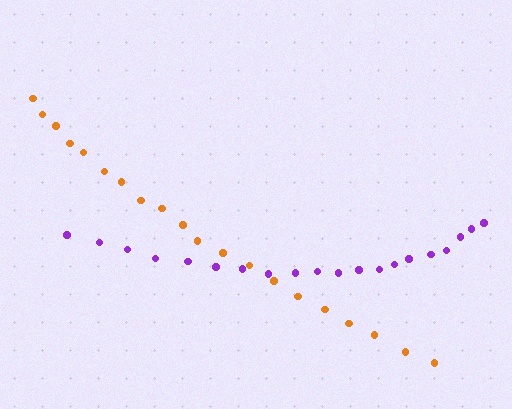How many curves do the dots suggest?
There are 2 distinct paths.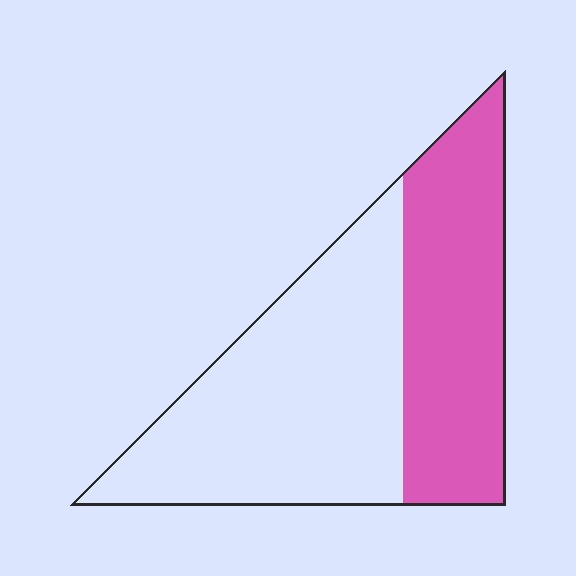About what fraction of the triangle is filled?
About two fifths (2/5).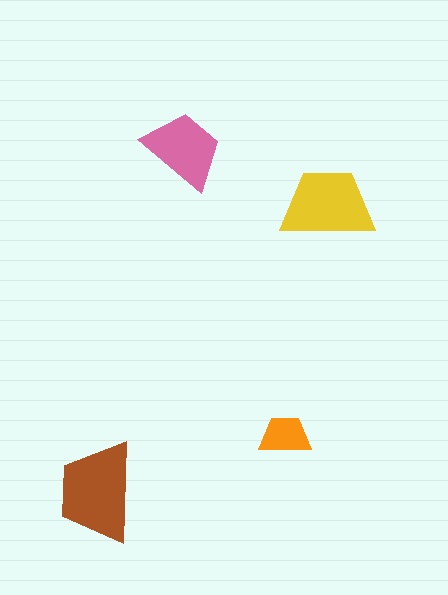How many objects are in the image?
There are 4 objects in the image.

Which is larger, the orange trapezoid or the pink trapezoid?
The pink one.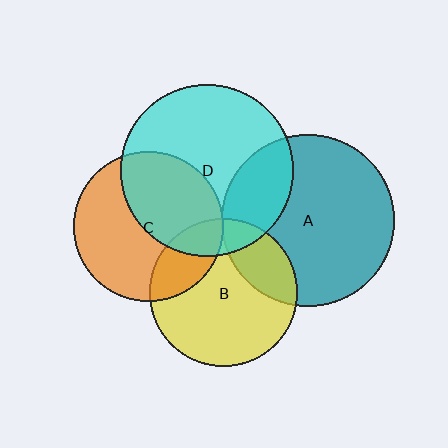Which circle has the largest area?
Circle A (teal).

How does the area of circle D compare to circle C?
Approximately 1.3 times.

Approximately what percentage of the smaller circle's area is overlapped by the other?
Approximately 20%.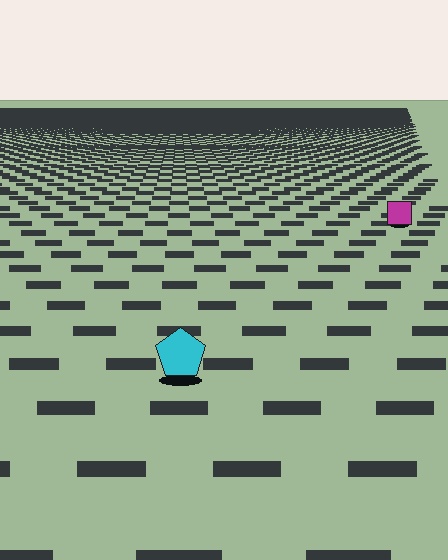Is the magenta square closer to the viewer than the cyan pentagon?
No. The cyan pentagon is closer — you can tell from the texture gradient: the ground texture is coarser near it.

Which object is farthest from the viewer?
The magenta square is farthest from the viewer. It appears smaller and the ground texture around it is denser.